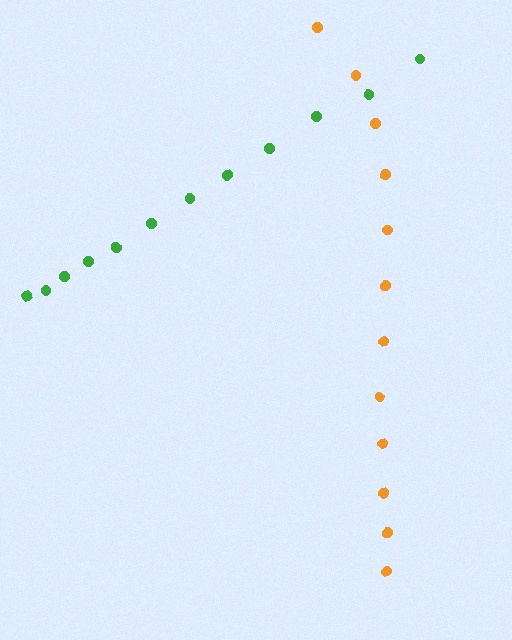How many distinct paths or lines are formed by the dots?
There are 2 distinct paths.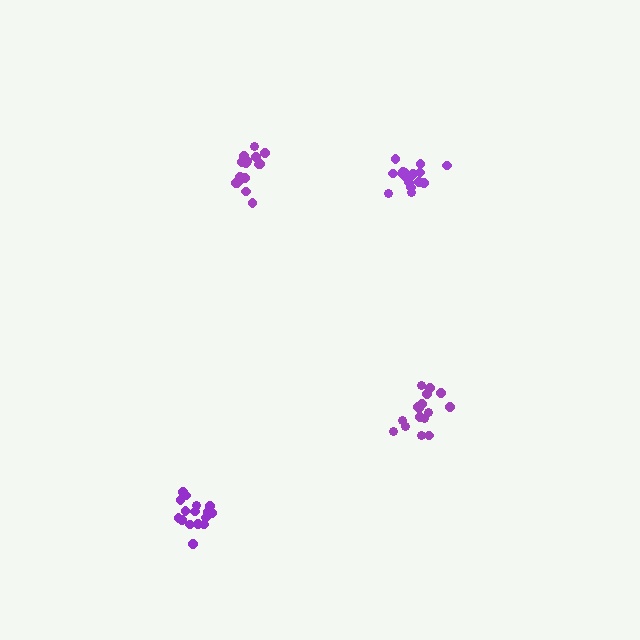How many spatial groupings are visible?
There are 4 spatial groupings.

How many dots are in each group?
Group 1: 16 dots, Group 2: 16 dots, Group 3: 16 dots, Group 4: 17 dots (65 total).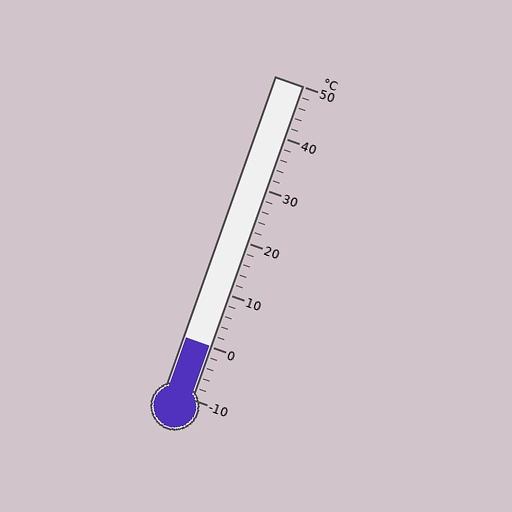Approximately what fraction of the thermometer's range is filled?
The thermometer is filled to approximately 15% of its range.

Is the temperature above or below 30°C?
The temperature is below 30°C.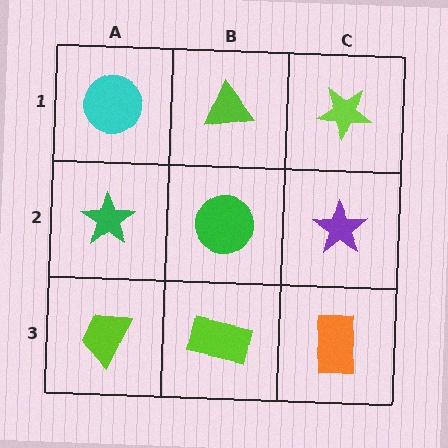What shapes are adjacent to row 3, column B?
A green circle (row 2, column B), a lime trapezoid (row 3, column A), an orange rectangle (row 3, column C).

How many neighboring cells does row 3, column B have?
3.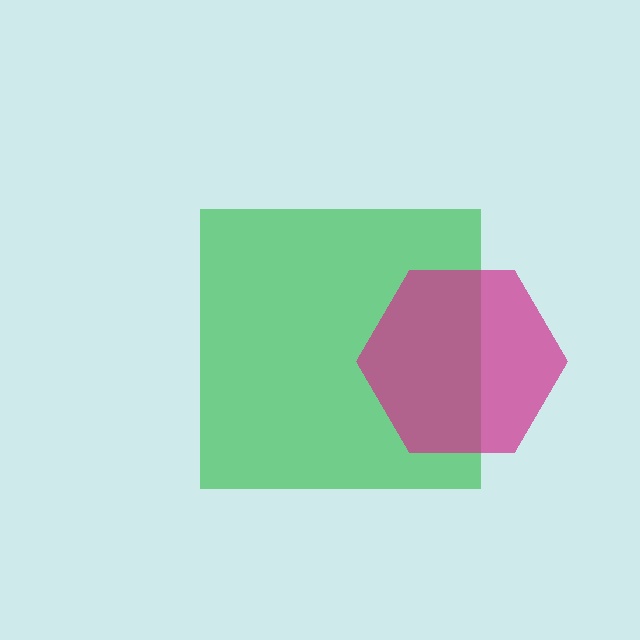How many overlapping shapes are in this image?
There are 2 overlapping shapes in the image.